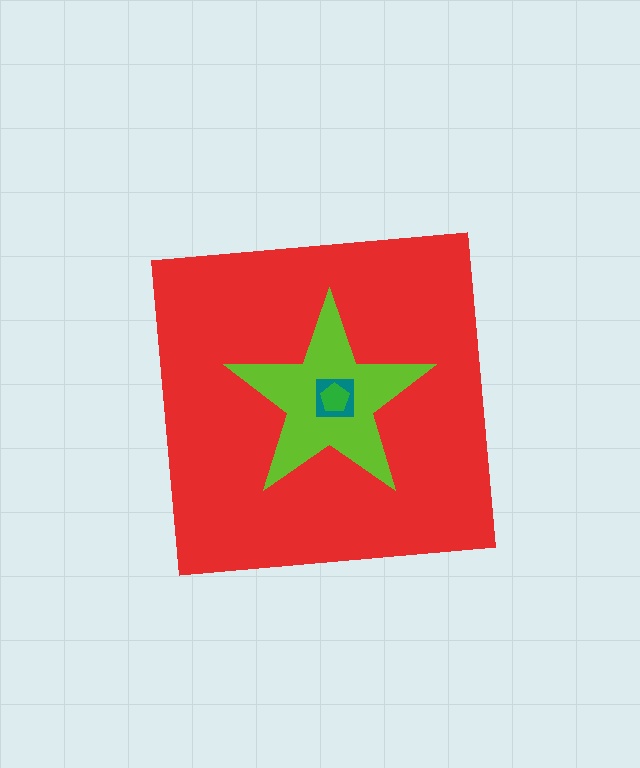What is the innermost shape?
The green pentagon.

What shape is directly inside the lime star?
The teal square.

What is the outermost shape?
The red square.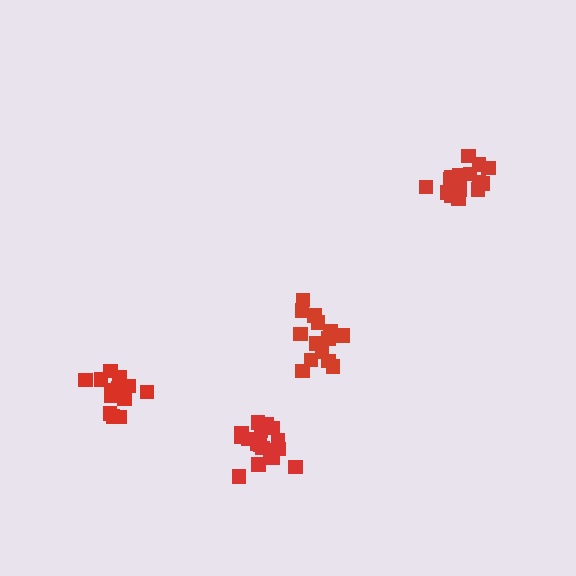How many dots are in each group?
Group 1: 15 dots, Group 2: 18 dots, Group 3: 15 dots, Group 4: 17 dots (65 total).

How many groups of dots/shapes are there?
There are 4 groups.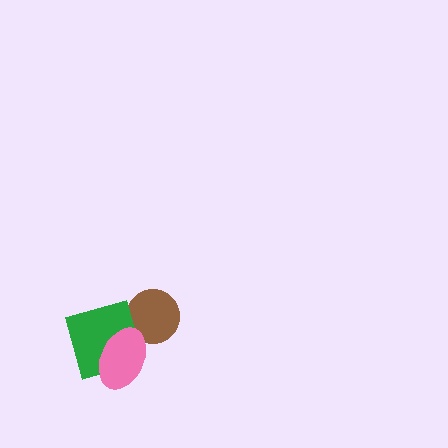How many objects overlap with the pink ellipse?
2 objects overlap with the pink ellipse.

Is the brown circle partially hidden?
Yes, it is partially covered by another shape.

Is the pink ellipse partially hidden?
No, no other shape covers it.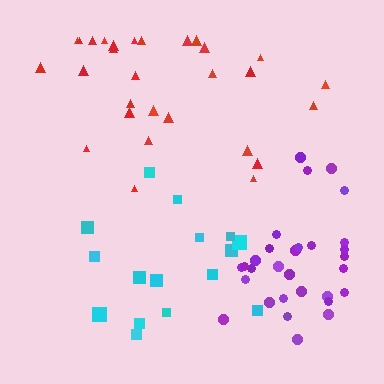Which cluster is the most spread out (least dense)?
Red.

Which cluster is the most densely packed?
Purple.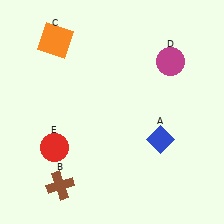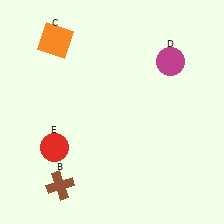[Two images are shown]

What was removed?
The blue diamond (A) was removed in Image 2.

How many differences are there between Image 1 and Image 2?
There is 1 difference between the two images.